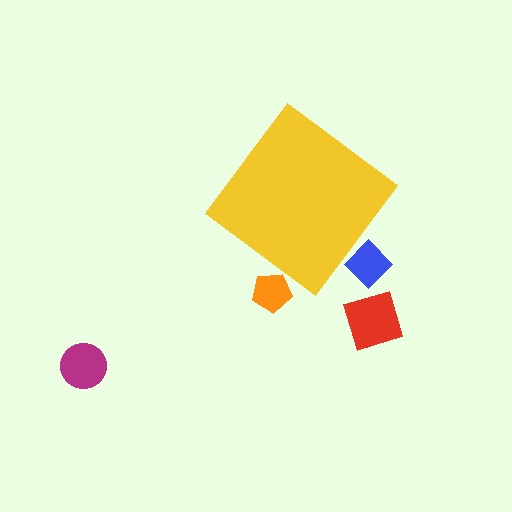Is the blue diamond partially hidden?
Yes, the blue diamond is partially hidden behind the yellow diamond.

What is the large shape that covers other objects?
A yellow diamond.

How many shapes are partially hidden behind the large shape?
2 shapes are partially hidden.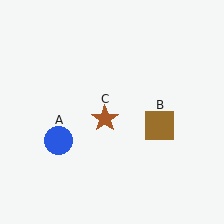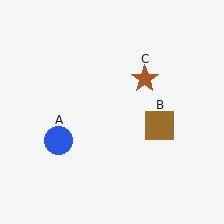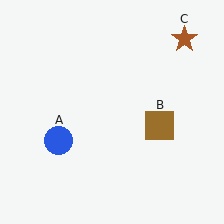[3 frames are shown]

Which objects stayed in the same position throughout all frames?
Blue circle (object A) and brown square (object B) remained stationary.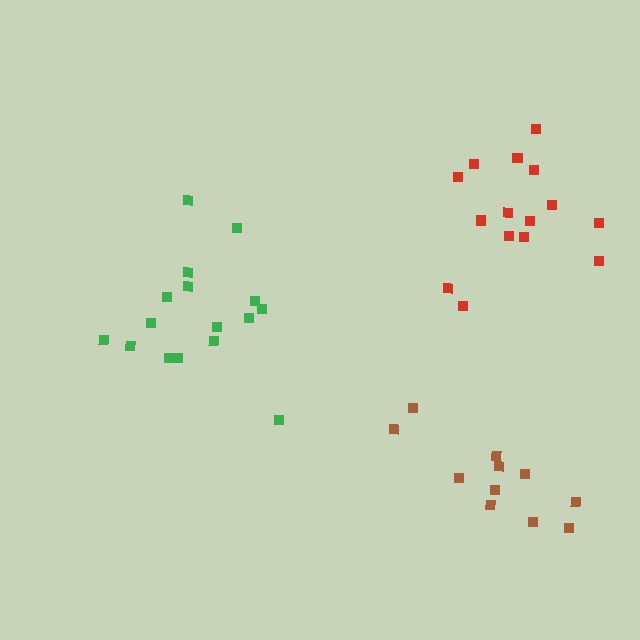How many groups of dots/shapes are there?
There are 3 groups.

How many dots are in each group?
Group 1: 16 dots, Group 2: 15 dots, Group 3: 11 dots (42 total).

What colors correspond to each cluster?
The clusters are colored: green, red, brown.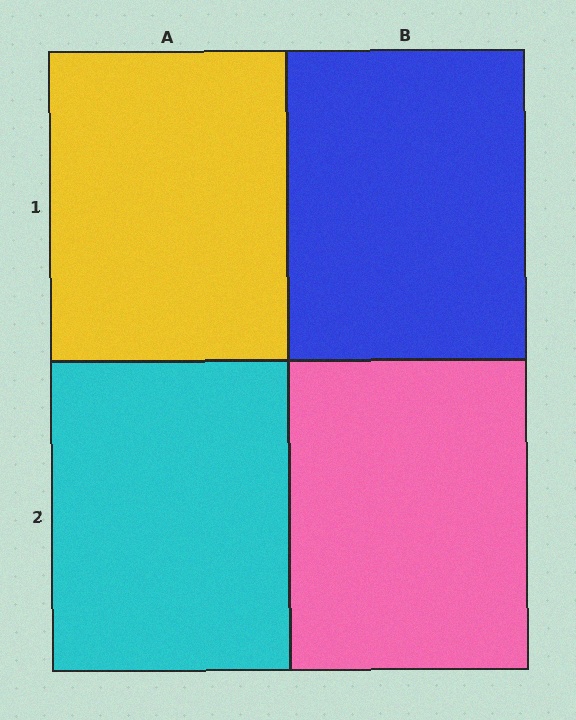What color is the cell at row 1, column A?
Yellow.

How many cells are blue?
1 cell is blue.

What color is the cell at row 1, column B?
Blue.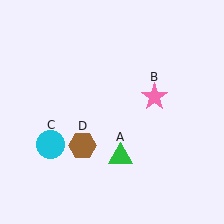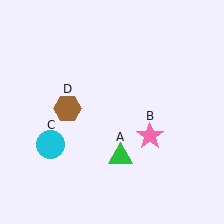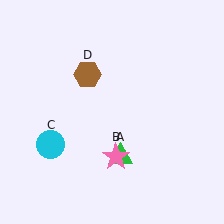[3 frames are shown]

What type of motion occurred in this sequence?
The pink star (object B), brown hexagon (object D) rotated clockwise around the center of the scene.